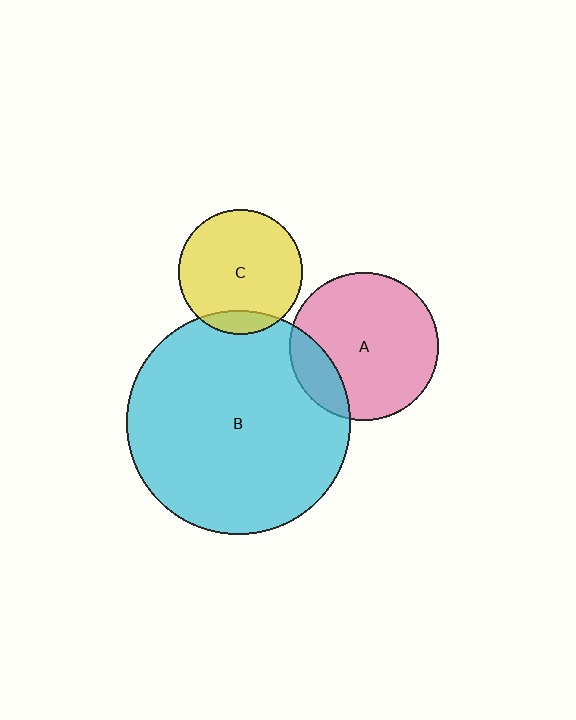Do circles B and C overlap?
Yes.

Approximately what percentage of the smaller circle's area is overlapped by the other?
Approximately 10%.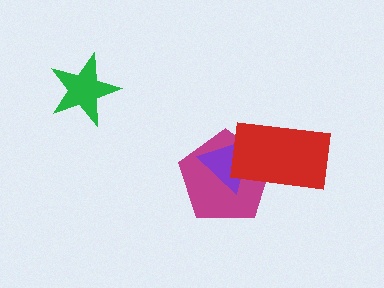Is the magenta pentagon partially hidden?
Yes, it is partially covered by another shape.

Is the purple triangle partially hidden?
Yes, it is partially covered by another shape.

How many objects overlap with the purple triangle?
2 objects overlap with the purple triangle.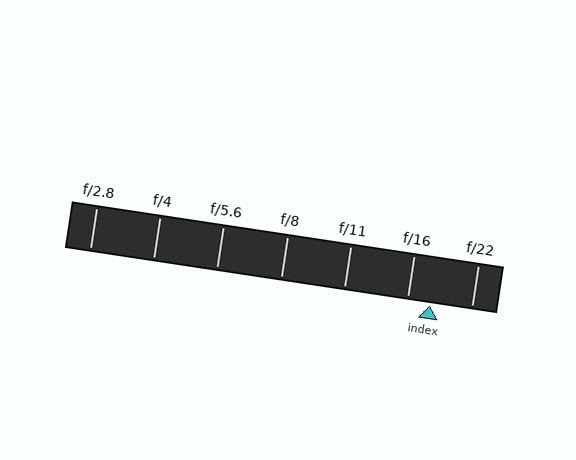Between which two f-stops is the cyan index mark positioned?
The index mark is between f/16 and f/22.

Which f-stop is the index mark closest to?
The index mark is closest to f/16.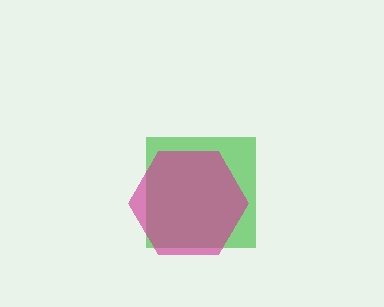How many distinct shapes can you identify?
There are 2 distinct shapes: a green square, a magenta hexagon.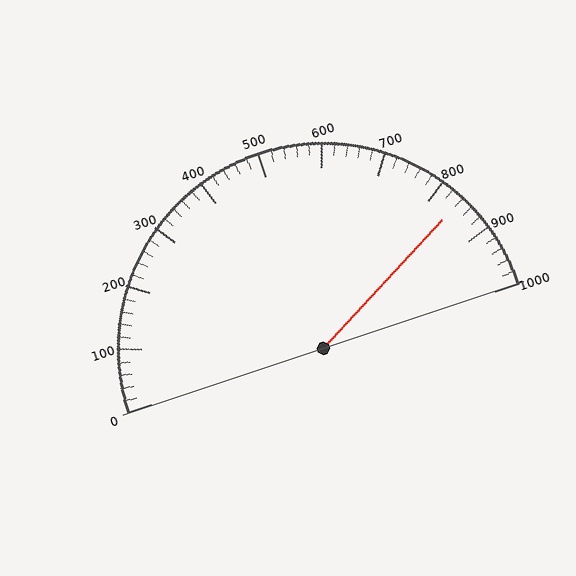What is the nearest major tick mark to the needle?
The nearest major tick mark is 800.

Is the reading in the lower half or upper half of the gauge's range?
The reading is in the upper half of the range (0 to 1000).